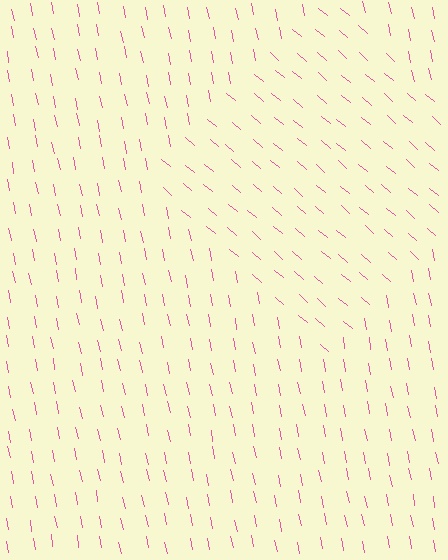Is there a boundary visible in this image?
Yes, there is a texture boundary formed by a change in line orientation.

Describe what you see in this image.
The image is filled with small pink line segments. A diamond region in the image has lines oriented differently from the surrounding lines, creating a visible texture boundary.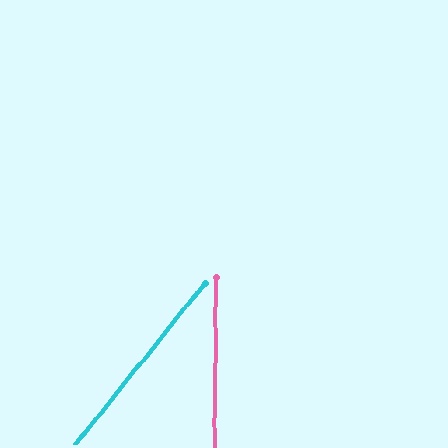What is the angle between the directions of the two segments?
Approximately 38 degrees.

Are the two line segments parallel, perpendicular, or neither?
Neither parallel nor perpendicular — they differ by about 38°.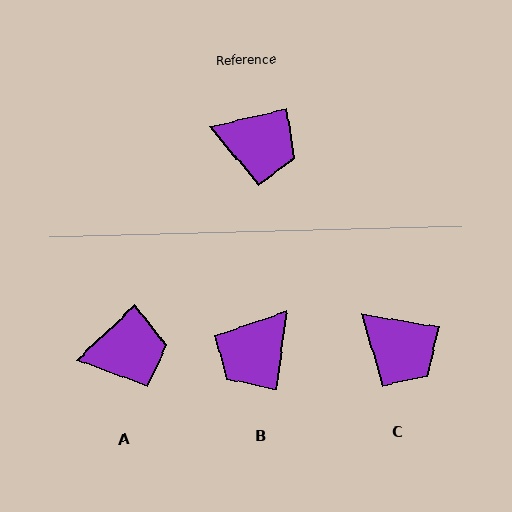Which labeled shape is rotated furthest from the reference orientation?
B, about 111 degrees away.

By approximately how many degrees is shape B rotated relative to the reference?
Approximately 111 degrees clockwise.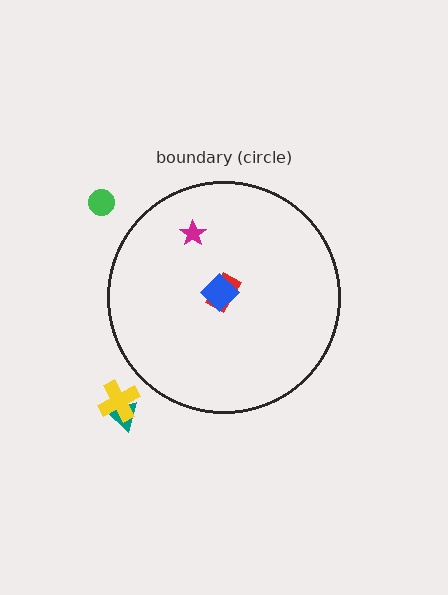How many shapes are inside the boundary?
3 inside, 3 outside.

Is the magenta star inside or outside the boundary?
Inside.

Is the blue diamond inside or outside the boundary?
Inside.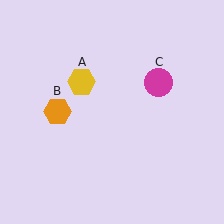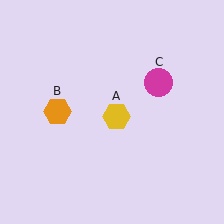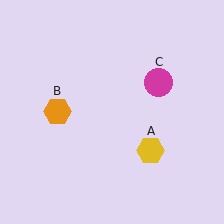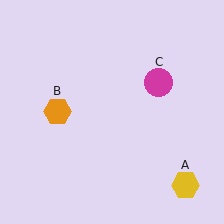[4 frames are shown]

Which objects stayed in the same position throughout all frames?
Orange hexagon (object B) and magenta circle (object C) remained stationary.